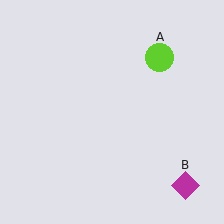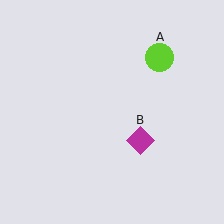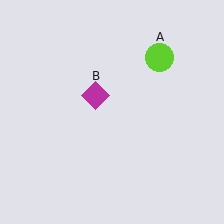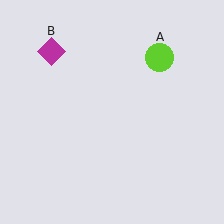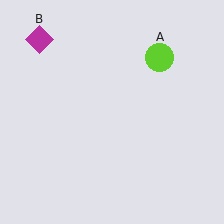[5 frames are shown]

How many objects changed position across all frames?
1 object changed position: magenta diamond (object B).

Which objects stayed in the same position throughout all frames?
Lime circle (object A) remained stationary.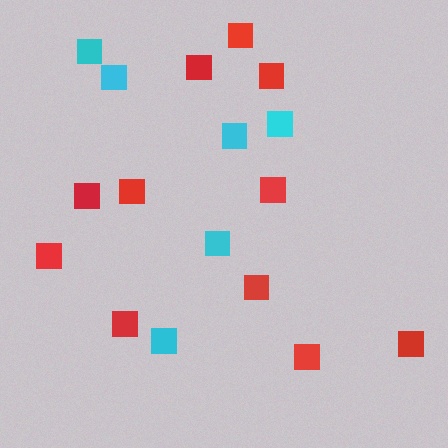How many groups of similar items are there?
There are 2 groups: one group of cyan squares (6) and one group of red squares (11).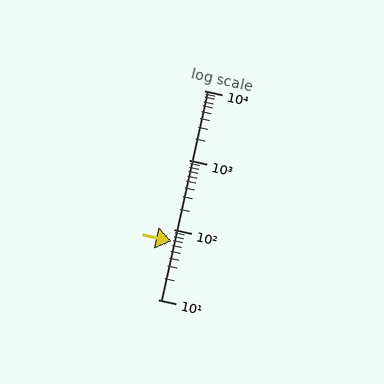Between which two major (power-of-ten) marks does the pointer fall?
The pointer is between 10 and 100.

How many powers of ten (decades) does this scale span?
The scale spans 3 decades, from 10 to 10000.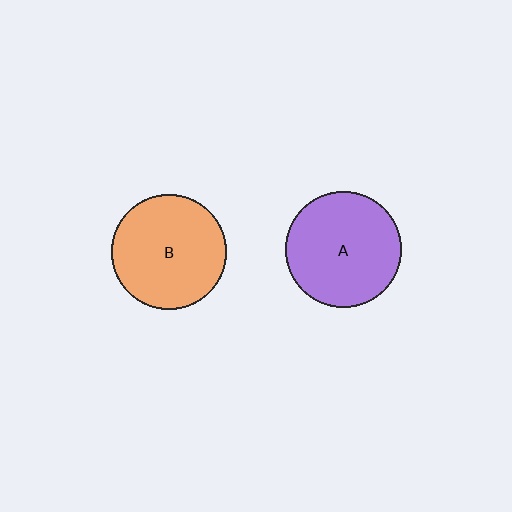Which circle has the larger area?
Circle A (purple).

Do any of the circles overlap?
No, none of the circles overlap.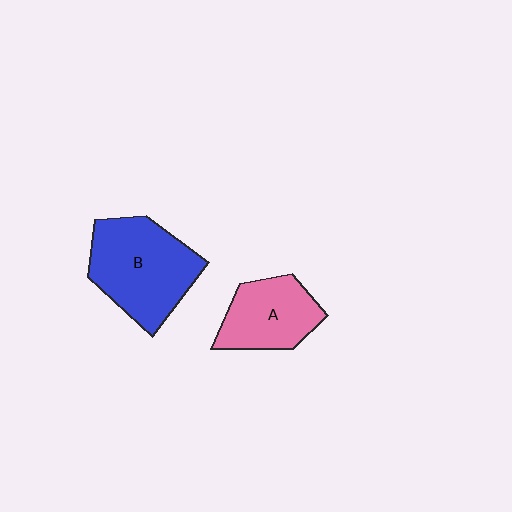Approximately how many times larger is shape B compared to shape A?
Approximately 1.5 times.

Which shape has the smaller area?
Shape A (pink).